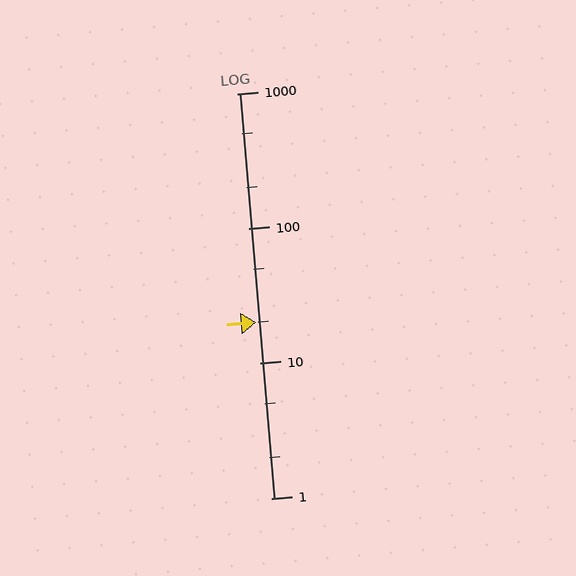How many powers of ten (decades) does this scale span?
The scale spans 3 decades, from 1 to 1000.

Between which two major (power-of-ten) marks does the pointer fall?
The pointer is between 10 and 100.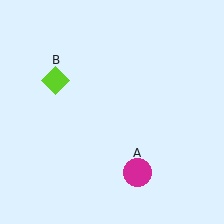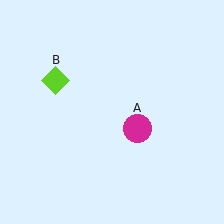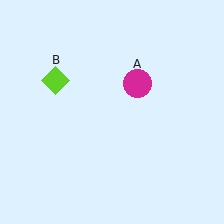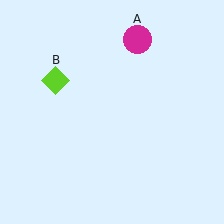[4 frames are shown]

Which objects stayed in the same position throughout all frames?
Lime diamond (object B) remained stationary.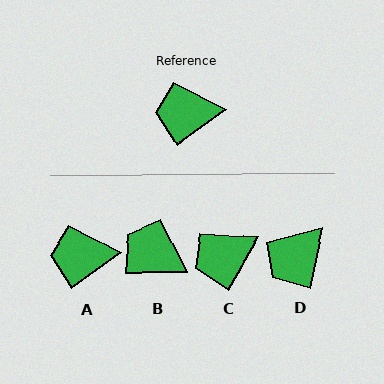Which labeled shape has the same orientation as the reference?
A.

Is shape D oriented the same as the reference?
No, it is off by about 42 degrees.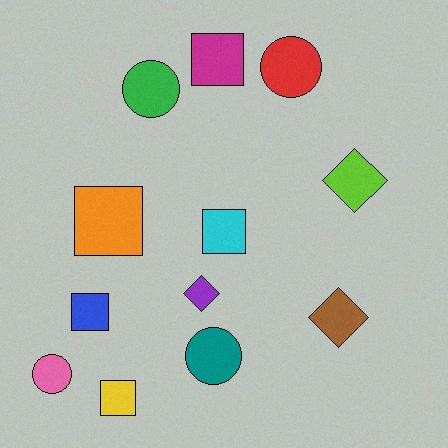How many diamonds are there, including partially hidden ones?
There are 3 diamonds.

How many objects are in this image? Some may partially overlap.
There are 12 objects.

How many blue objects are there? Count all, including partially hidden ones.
There is 1 blue object.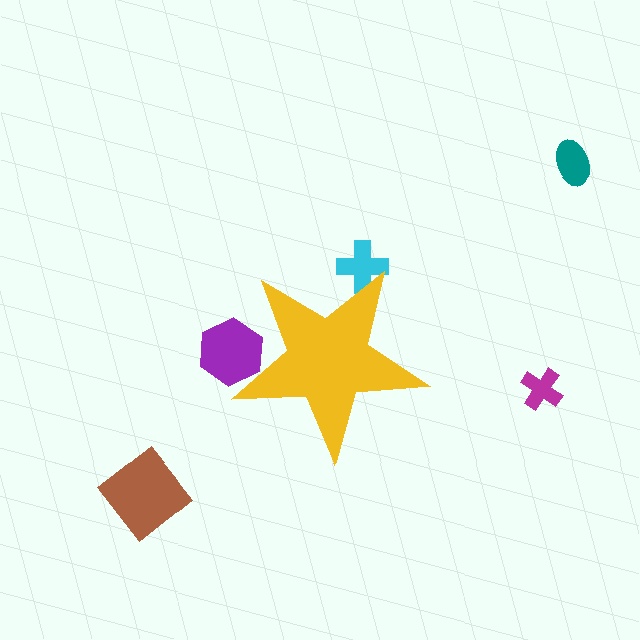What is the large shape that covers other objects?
A yellow star.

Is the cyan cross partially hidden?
Yes, the cyan cross is partially hidden behind the yellow star.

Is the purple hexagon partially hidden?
Yes, the purple hexagon is partially hidden behind the yellow star.